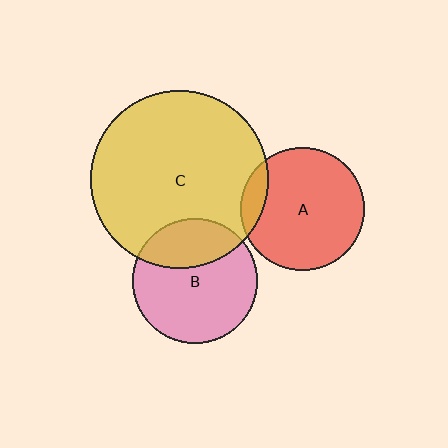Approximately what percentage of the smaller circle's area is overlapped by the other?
Approximately 30%.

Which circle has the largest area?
Circle C (yellow).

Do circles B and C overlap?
Yes.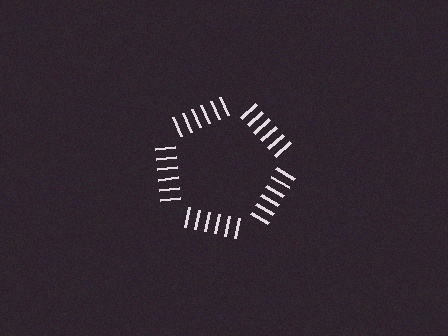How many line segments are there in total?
30 — 6 along each of the 5 edges.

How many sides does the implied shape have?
5 sides — the line-ends trace a pentagon.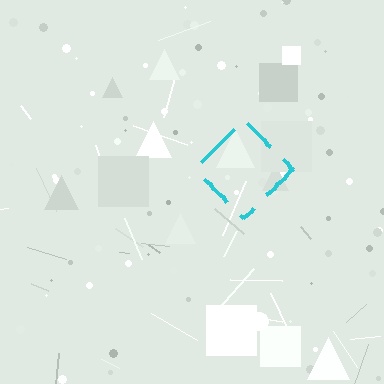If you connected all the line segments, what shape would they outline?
They would outline a diamond.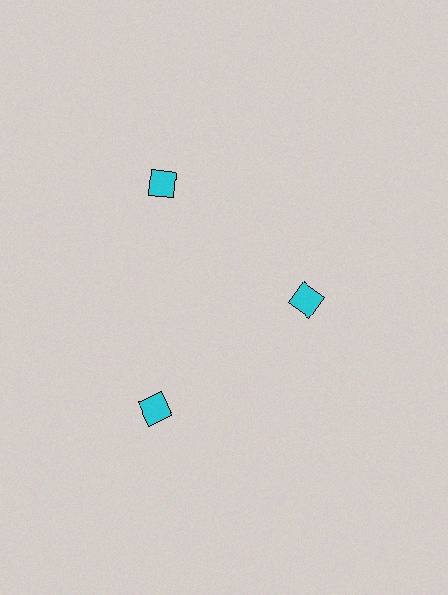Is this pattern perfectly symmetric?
No. The 3 cyan diamonds are arranged in a ring, but one element near the 3 o'clock position is pulled inward toward the center, breaking the 3-fold rotational symmetry.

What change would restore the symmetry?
The symmetry would be restored by moving it outward, back onto the ring so that all 3 diamonds sit at equal angles and equal distance from the center.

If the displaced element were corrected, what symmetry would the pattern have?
It would have 3-fold rotational symmetry — the pattern would map onto itself every 120 degrees.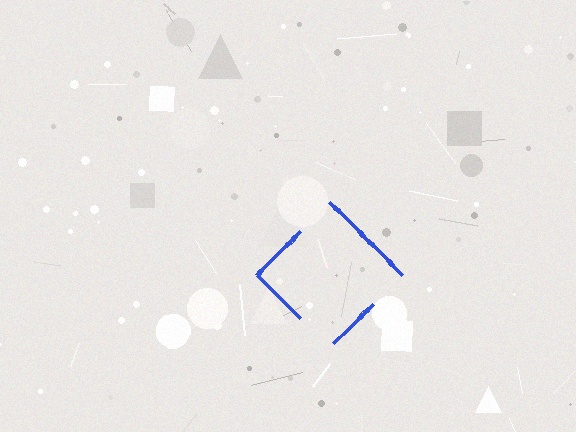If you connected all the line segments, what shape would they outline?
They would outline a diamond.